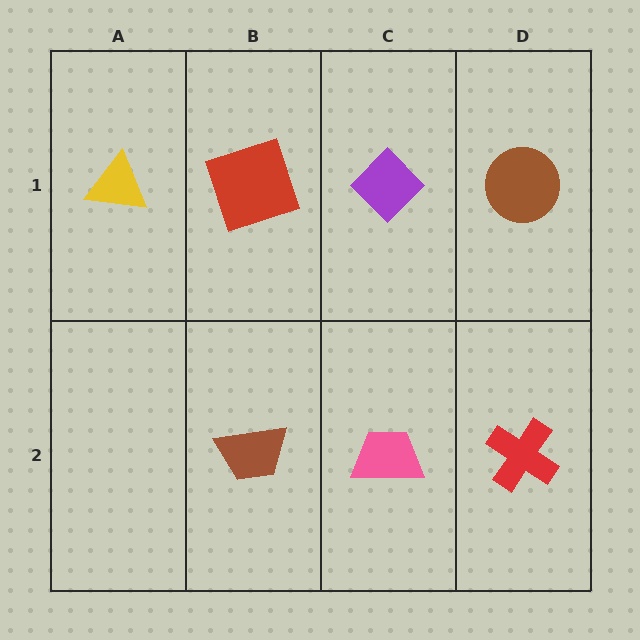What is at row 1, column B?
A red square.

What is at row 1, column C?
A purple diamond.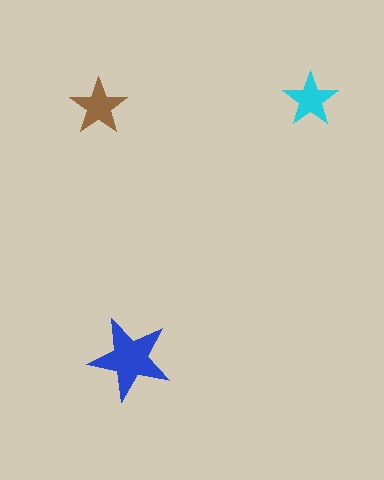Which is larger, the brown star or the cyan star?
The brown one.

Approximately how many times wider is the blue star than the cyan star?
About 1.5 times wider.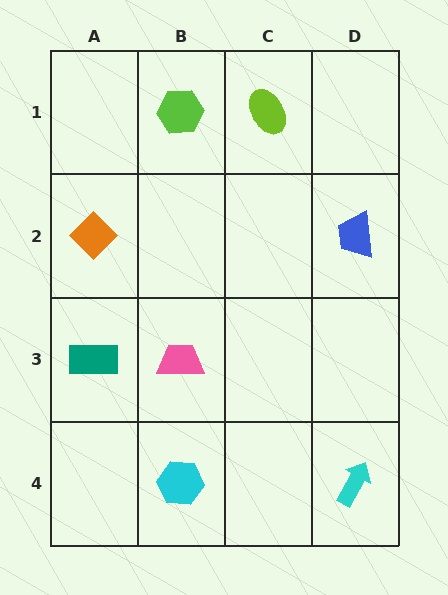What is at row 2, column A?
An orange diamond.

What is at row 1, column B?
A lime hexagon.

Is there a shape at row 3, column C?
No, that cell is empty.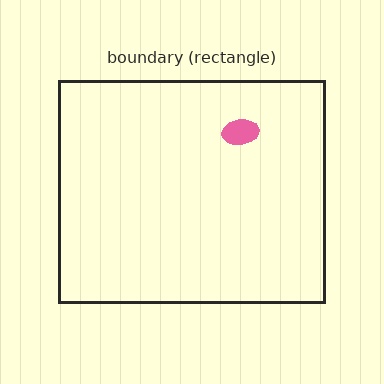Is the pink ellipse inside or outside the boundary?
Inside.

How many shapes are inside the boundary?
1 inside, 0 outside.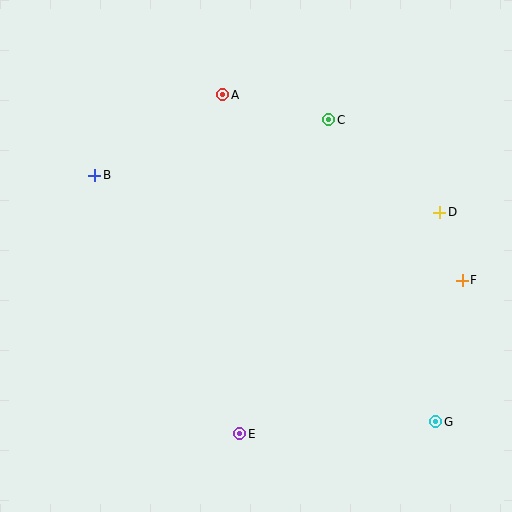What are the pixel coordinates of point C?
Point C is at (329, 120).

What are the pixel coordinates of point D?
Point D is at (440, 212).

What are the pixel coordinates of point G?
Point G is at (436, 422).